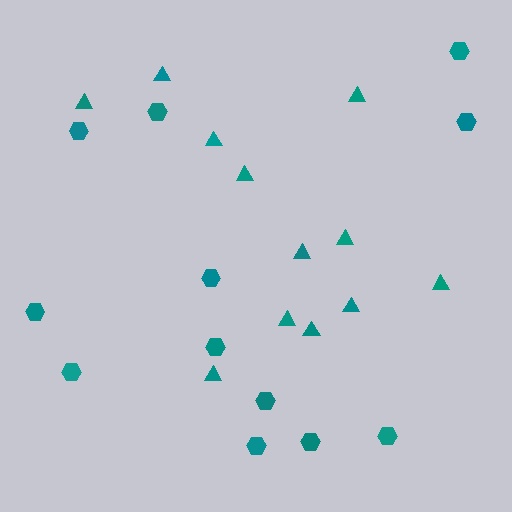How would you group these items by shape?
There are 2 groups: one group of hexagons (12) and one group of triangles (12).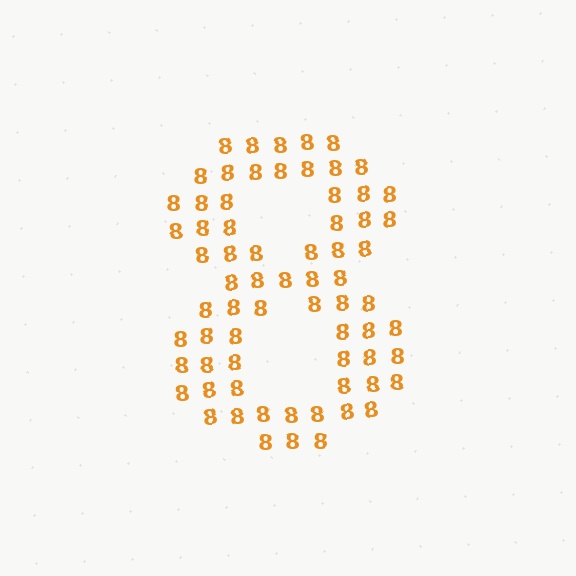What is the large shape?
The large shape is the digit 8.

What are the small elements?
The small elements are digit 8's.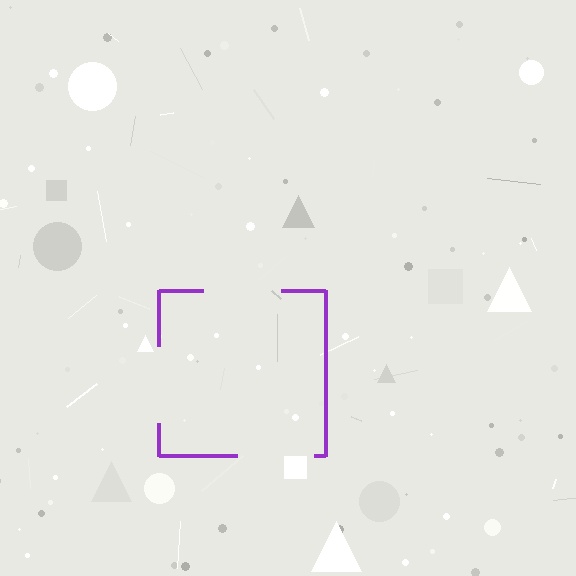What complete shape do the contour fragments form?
The contour fragments form a square.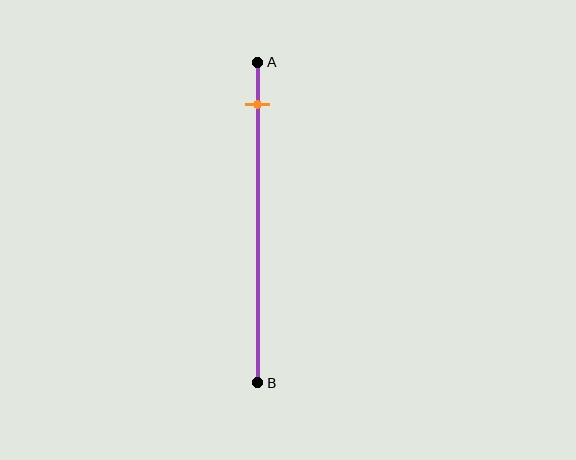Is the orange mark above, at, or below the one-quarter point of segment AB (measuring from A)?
The orange mark is above the one-quarter point of segment AB.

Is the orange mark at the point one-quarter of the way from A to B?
No, the mark is at about 15% from A, not at the 25% one-quarter point.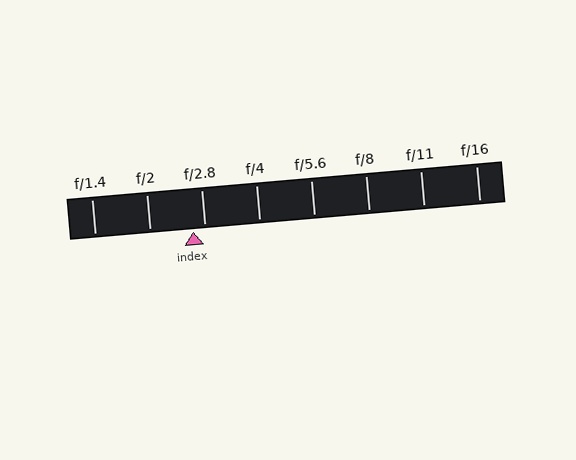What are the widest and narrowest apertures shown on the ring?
The widest aperture shown is f/1.4 and the narrowest is f/16.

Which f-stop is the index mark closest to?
The index mark is closest to f/2.8.